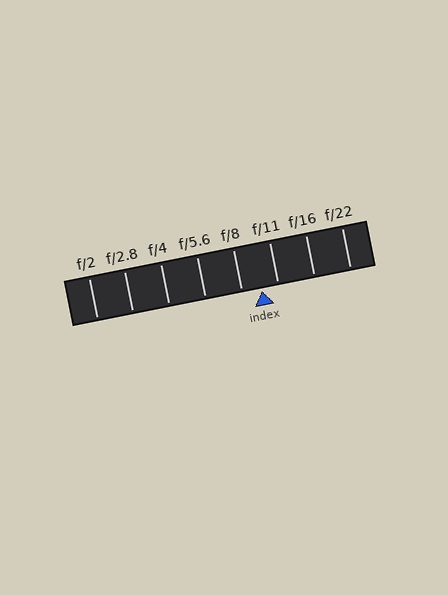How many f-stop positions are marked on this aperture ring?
There are 8 f-stop positions marked.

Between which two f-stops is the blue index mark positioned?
The index mark is between f/8 and f/11.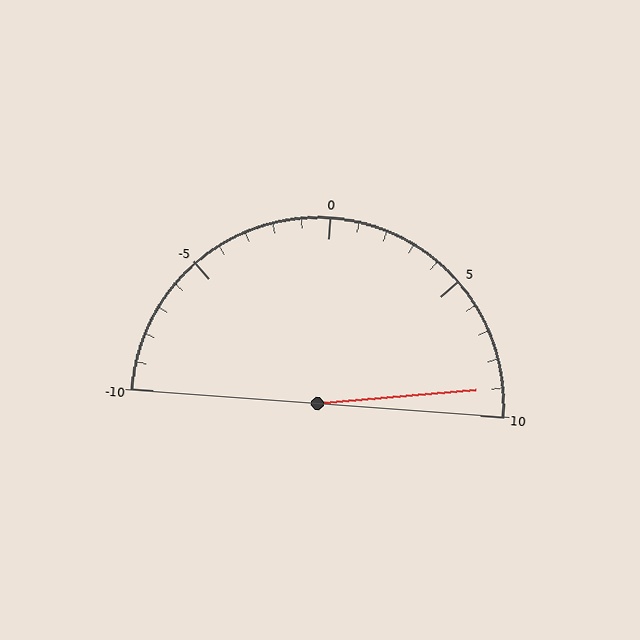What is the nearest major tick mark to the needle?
The nearest major tick mark is 10.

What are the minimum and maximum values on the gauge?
The gauge ranges from -10 to 10.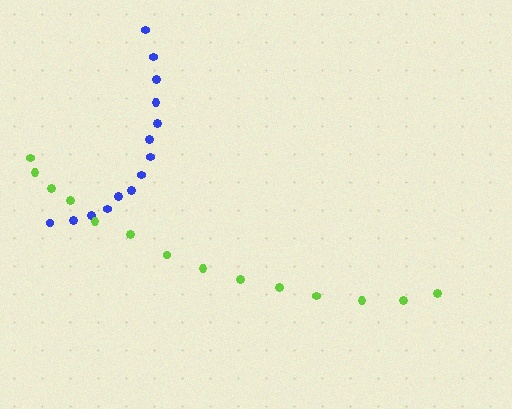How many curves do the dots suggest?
There are 2 distinct paths.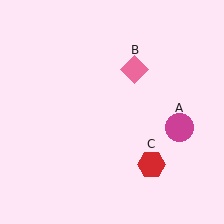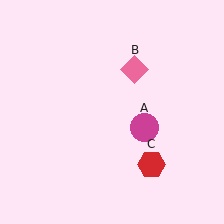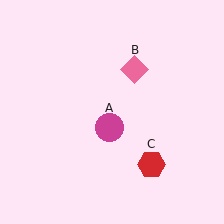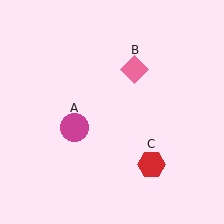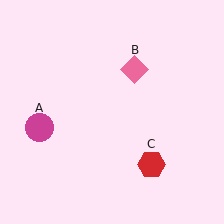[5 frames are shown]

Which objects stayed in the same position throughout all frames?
Pink diamond (object B) and red hexagon (object C) remained stationary.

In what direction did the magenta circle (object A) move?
The magenta circle (object A) moved left.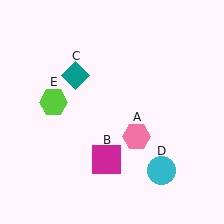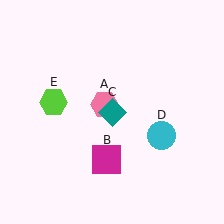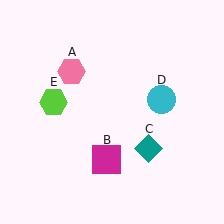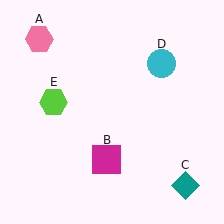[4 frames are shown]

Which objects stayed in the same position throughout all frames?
Magenta square (object B) and lime hexagon (object E) remained stationary.